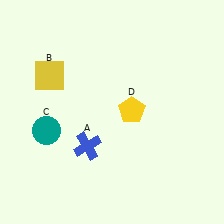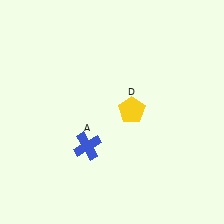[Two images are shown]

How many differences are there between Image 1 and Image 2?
There are 2 differences between the two images.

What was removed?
The teal circle (C), the yellow square (B) were removed in Image 2.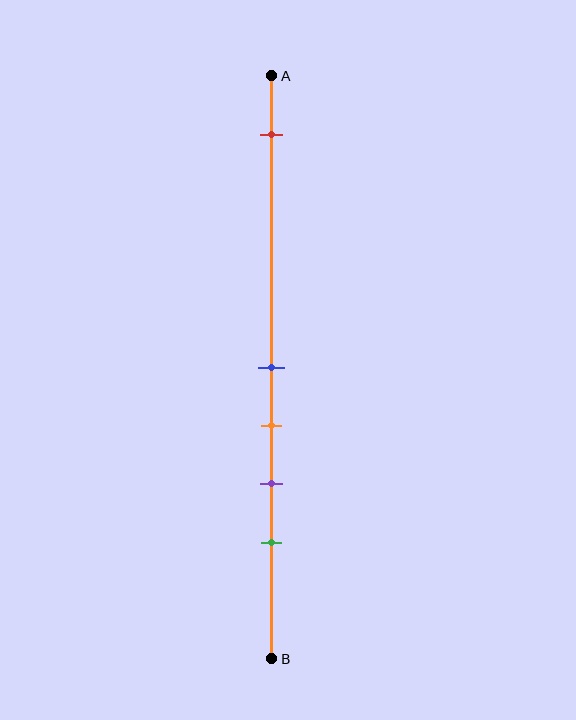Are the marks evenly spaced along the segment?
No, the marks are not evenly spaced.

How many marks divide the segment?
There are 5 marks dividing the segment.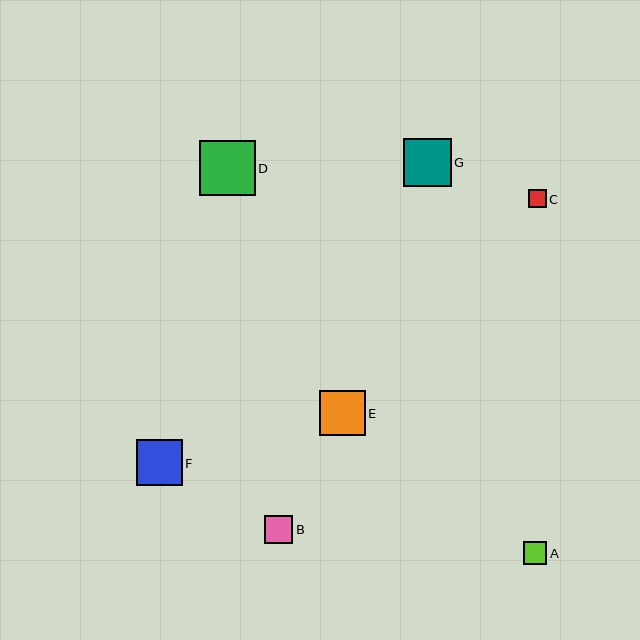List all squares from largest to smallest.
From largest to smallest: D, G, F, E, B, A, C.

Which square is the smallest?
Square C is the smallest with a size of approximately 18 pixels.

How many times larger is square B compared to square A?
Square B is approximately 1.2 times the size of square A.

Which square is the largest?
Square D is the largest with a size of approximately 55 pixels.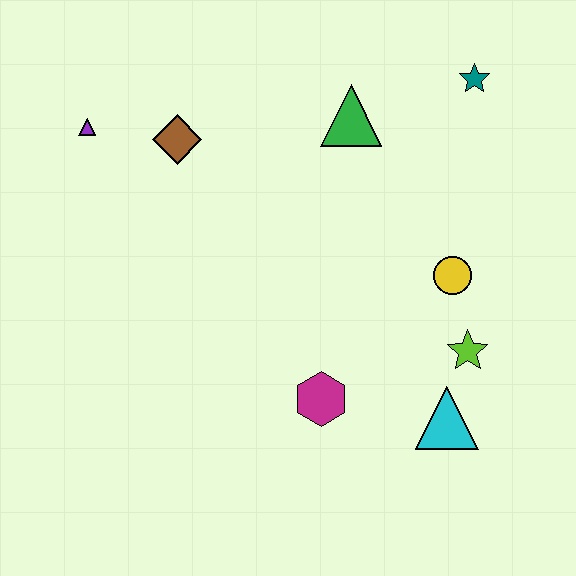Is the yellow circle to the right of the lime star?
No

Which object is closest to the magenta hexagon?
The cyan triangle is closest to the magenta hexagon.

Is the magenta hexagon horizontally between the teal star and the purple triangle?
Yes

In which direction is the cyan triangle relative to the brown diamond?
The cyan triangle is below the brown diamond.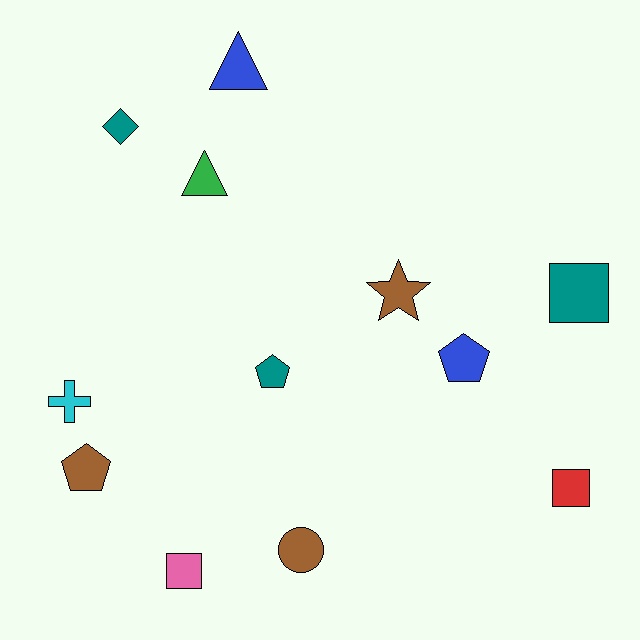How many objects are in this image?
There are 12 objects.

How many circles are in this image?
There is 1 circle.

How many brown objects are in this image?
There are 3 brown objects.